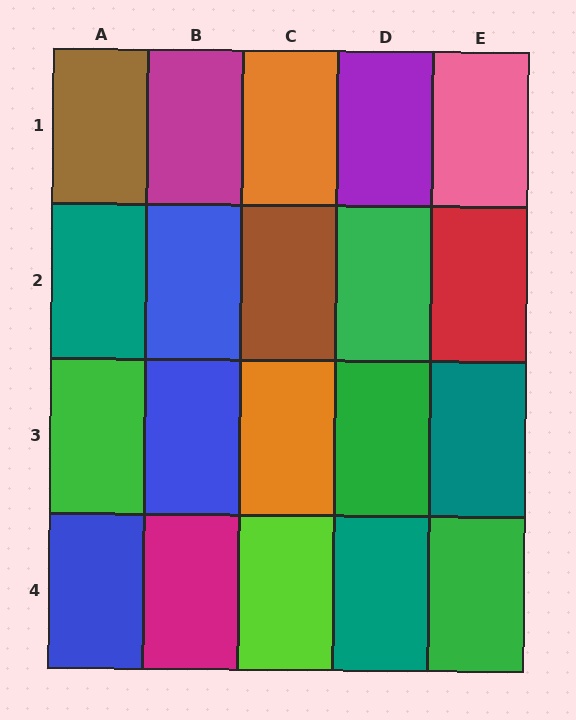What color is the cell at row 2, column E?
Red.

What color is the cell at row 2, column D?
Green.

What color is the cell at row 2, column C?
Brown.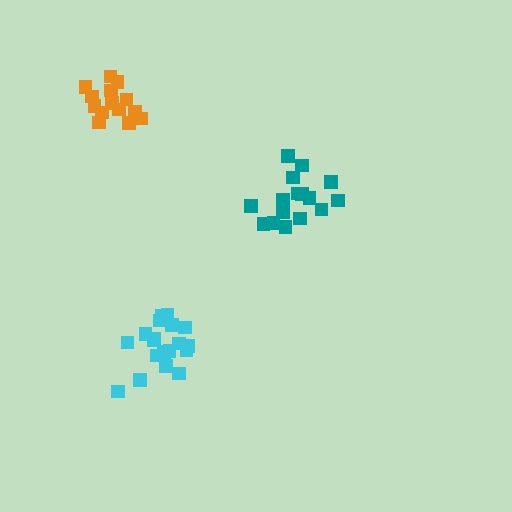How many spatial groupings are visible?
There are 3 spatial groupings.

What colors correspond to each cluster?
The clusters are colored: orange, teal, cyan.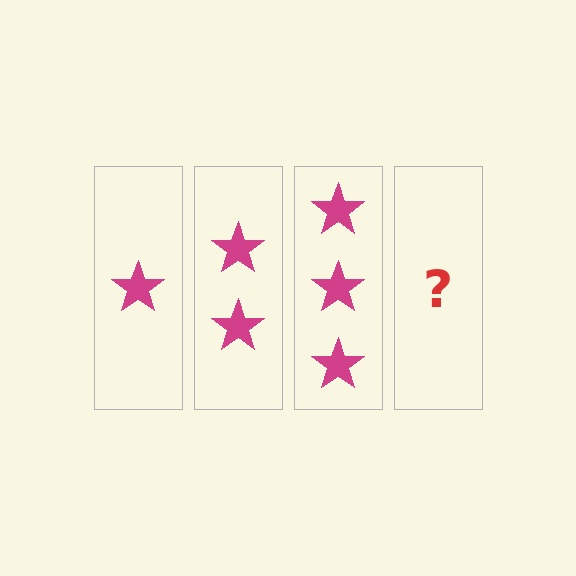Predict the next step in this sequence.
The next step is 4 stars.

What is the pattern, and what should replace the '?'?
The pattern is that each step adds one more star. The '?' should be 4 stars.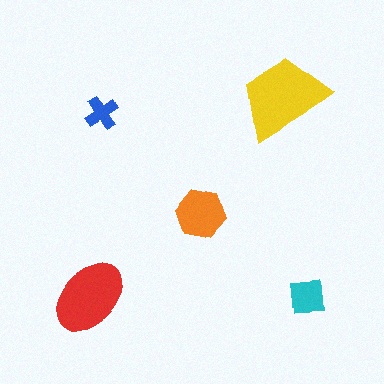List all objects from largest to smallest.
The yellow trapezoid, the red ellipse, the orange hexagon, the cyan square, the blue cross.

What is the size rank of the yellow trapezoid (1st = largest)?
1st.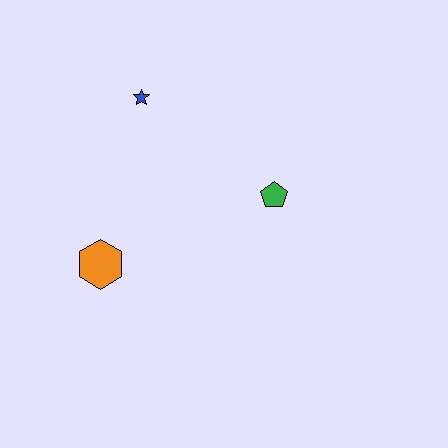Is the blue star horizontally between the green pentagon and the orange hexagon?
Yes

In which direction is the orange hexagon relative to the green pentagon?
The orange hexagon is to the left of the green pentagon.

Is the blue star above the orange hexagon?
Yes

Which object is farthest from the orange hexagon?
The green pentagon is farthest from the orange hexagon.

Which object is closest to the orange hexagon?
The blue star is closest to the orange hexagon.